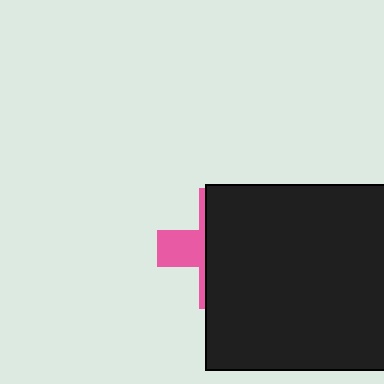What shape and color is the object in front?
The object in front is a black square.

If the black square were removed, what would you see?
You would see the complete pink cross.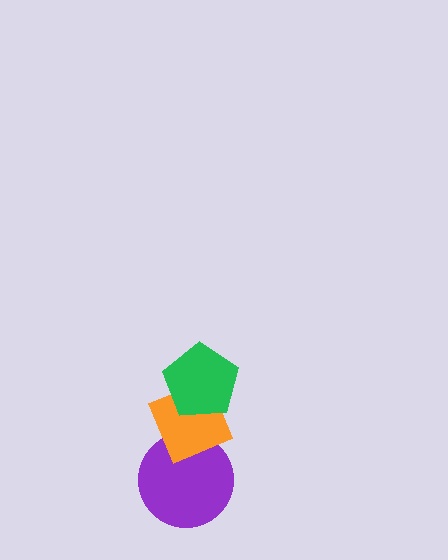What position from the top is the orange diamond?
The orange diamond is 2nd from the top.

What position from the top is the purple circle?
The purple circle is 3rd from the top.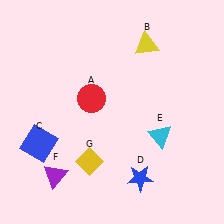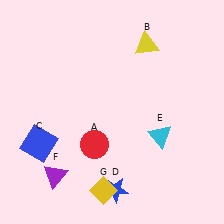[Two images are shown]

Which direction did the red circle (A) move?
The red circle (A) moved down.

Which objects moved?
The objects that moved are: the red circle (A), the blue star (D), the yellow diamond (G).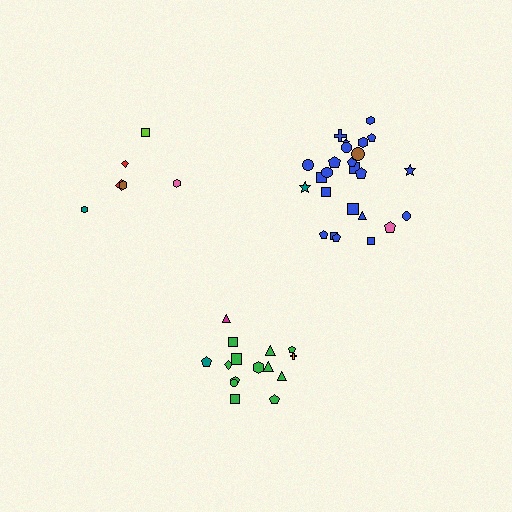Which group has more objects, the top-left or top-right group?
The top-right group.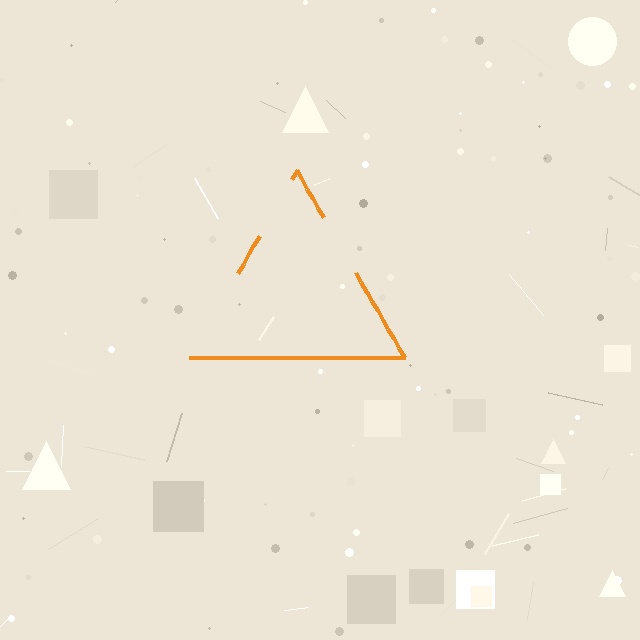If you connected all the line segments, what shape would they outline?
They would outline a triangle.